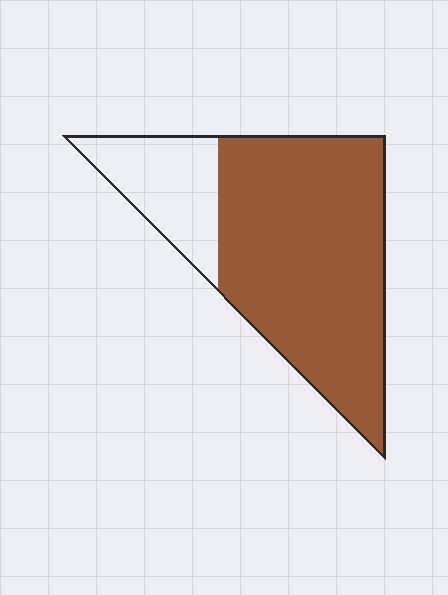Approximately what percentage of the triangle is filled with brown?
Approximately 75%.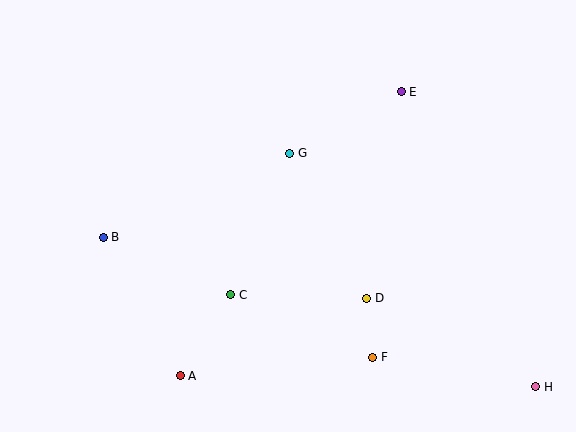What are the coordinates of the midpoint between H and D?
The midpoint between H and D is at (451, 342).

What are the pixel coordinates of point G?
Point G is at (290, 153).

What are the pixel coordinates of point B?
Point B is at (103, 237).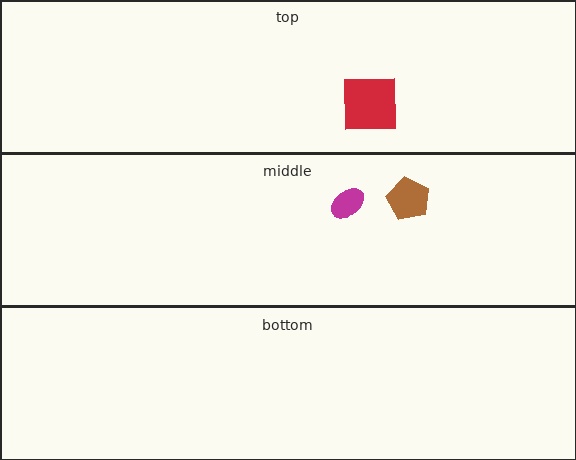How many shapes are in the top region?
1.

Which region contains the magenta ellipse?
The middle region.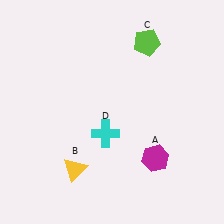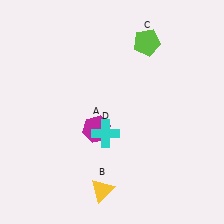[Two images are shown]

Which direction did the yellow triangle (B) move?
The yellow triangle (B) moved right.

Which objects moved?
The objects that moved are: the magenta hexagon (A), the yellow triangle (B).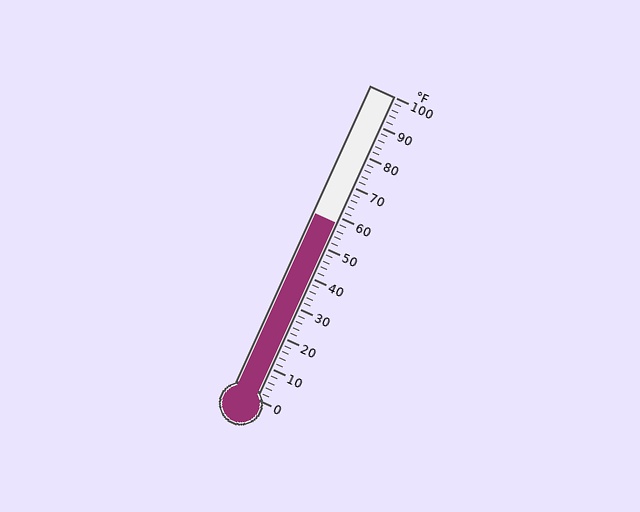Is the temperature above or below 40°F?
The temperature is above 40°F.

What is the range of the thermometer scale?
The thermometer scale ranges from 0°F to 100°F.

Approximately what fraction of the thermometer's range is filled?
The thermometer is filled to approximately 60% of its range.